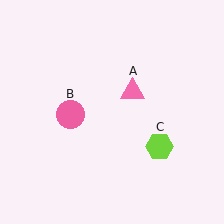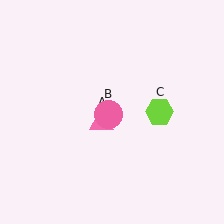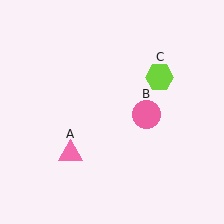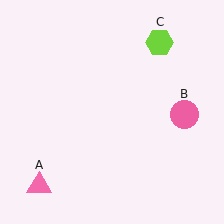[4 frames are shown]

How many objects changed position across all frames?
3 objects changed position: pink triangle (object A), pink circle (object B), lime hexagon (object C).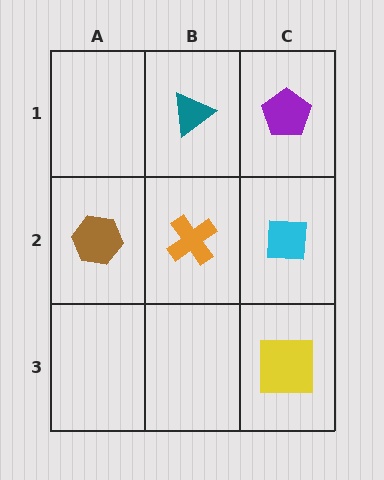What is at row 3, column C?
A yellow square.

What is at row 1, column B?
A teal triangle.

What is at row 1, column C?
A purple pentagon.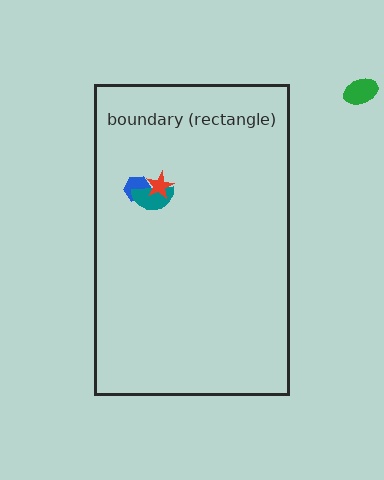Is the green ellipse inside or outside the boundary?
Outside.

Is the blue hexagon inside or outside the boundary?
Inside.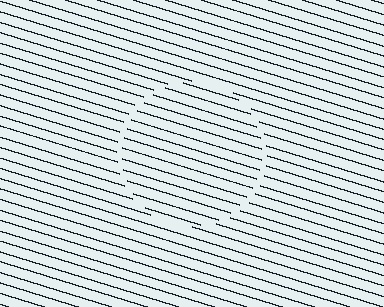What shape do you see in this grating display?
An illusory circle. The interior of the shape contains the same grating, shifted by half a period — the contour is defined by the phase discontinuity where line-ends from the inner and outer gratings abut.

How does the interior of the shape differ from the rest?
The interior of the shape contains the same grating, shifted by half a period — the contour is defined by the phase discontinuity where line-ends from the inner and outer gratings abut.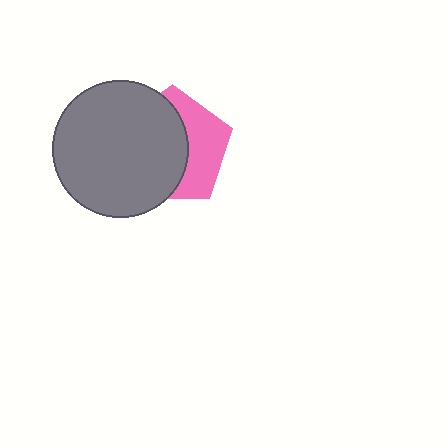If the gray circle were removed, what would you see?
You would see the complete pink pentagon.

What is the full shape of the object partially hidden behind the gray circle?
The partially hidden object is a pink pentagon.